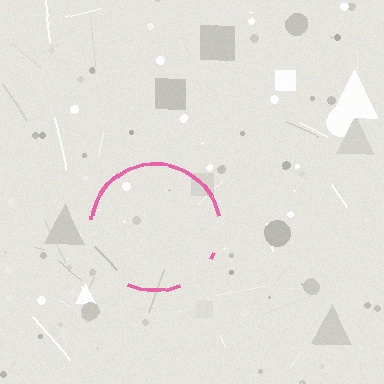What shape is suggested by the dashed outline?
The dashed outline suggests a circle.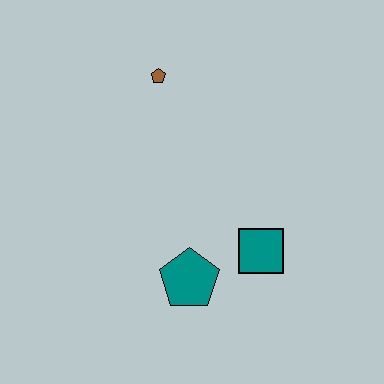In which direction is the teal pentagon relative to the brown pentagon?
The teal pentagon is below the brown pentagon.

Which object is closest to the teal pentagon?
The teal square is closest to the teal pentagon.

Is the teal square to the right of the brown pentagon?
Yes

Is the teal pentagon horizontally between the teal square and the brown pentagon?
Yes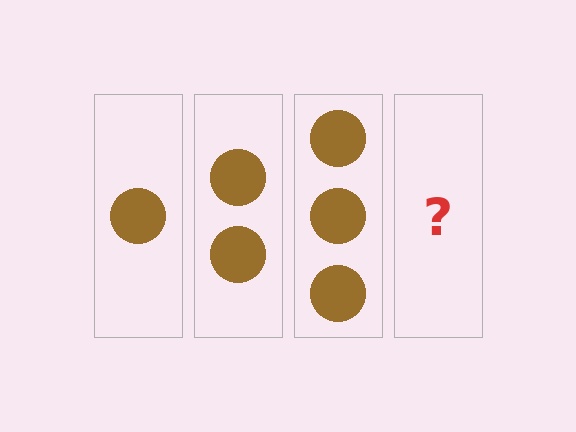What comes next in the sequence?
The next element should be 4 circles.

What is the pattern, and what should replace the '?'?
The pattern is that each step adds one more circle. The '?' should be 4 circles.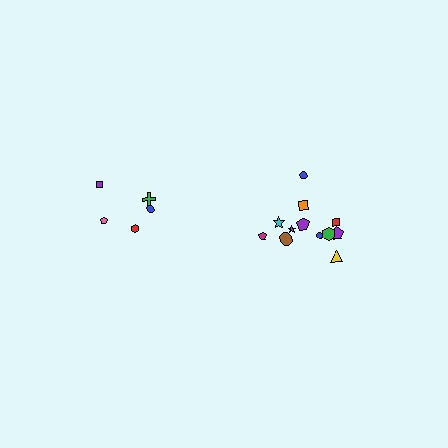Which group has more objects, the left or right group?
The right group.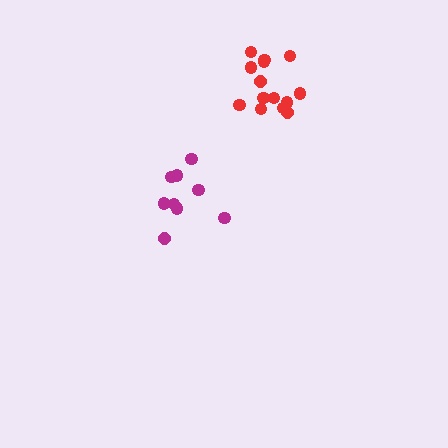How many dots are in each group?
Group 1: 14 dots, Group 2: 9 dots (23 total).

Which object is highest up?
The red cluster is topmost.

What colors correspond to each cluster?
The clusters are colored: red, magenta.